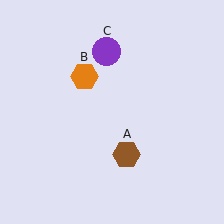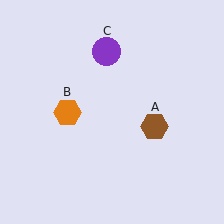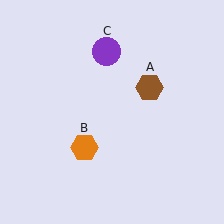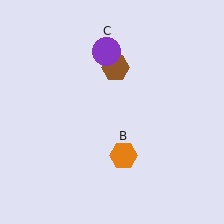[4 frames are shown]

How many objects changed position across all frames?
2 objects changed position: brown hexagon (object A), orange hexagon (object B).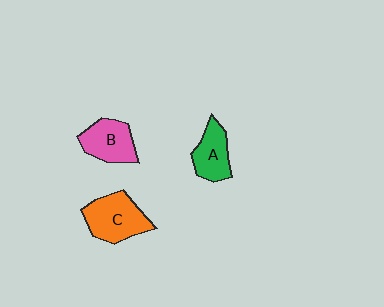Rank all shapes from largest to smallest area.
From largest to smallest: C (orange), B (pink), A (green).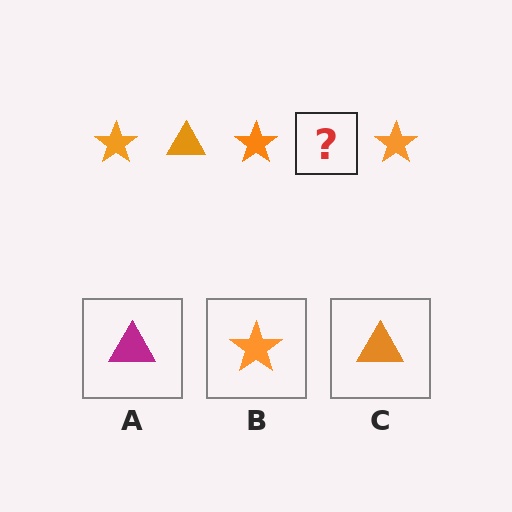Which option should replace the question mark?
Option C.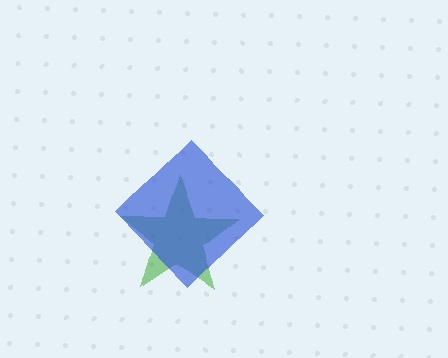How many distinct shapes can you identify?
There are 2 distinct shapes: a green star, a blue diamond.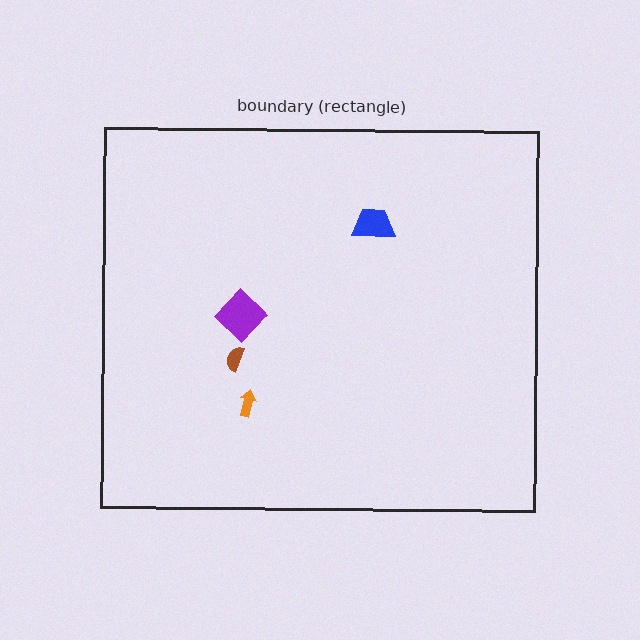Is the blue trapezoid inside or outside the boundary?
Inside.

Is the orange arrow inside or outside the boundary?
Inside.